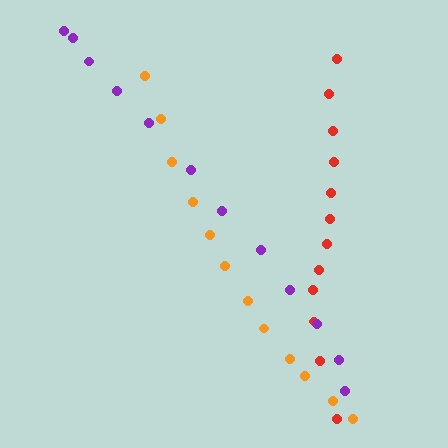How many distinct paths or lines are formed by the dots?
There are 3 distinct paths.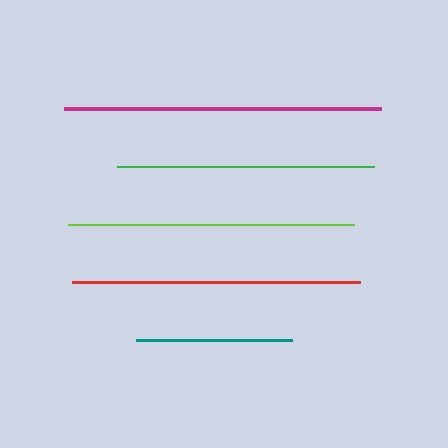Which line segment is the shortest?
The teal line is the shortest at approximately 156 pixels.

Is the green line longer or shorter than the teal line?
The green line is longer than the teal line.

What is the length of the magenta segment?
The magenta segment is approximately 317 pixels long.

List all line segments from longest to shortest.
From longest to shortest: magenta, red, lime, green, teal.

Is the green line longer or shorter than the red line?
The red line is longer than the green line.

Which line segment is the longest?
The magenta line is the longest at approximately 317 pixels.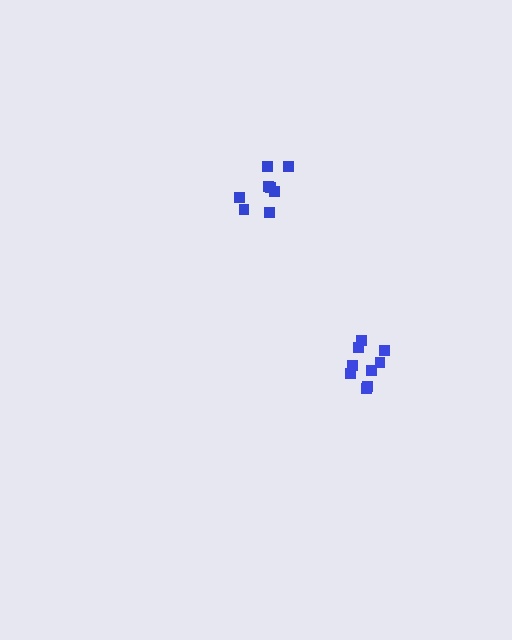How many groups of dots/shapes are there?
There are 2 groups.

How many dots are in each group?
Group 1: 9 dots, Group 2: 8 dots (17 total).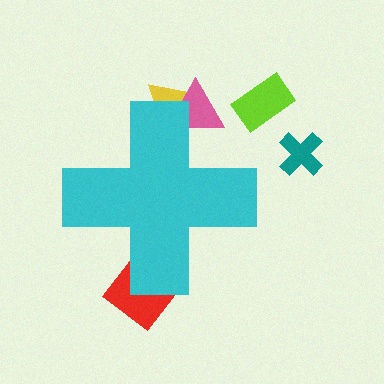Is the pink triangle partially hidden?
Yes, the pink triangle is partially hidden behind the cyan cross.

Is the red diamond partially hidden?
Yes, the red diamond is partially hidden behind the cyan cross.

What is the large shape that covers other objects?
A cyan cross.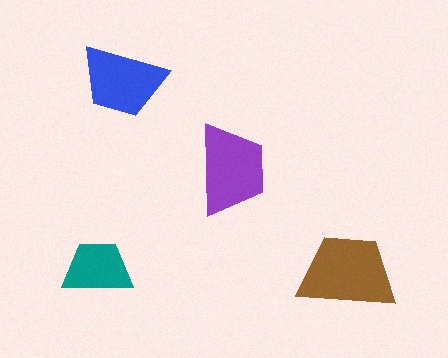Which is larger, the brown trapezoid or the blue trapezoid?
The brown one.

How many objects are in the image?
There are 4 objects in the image.